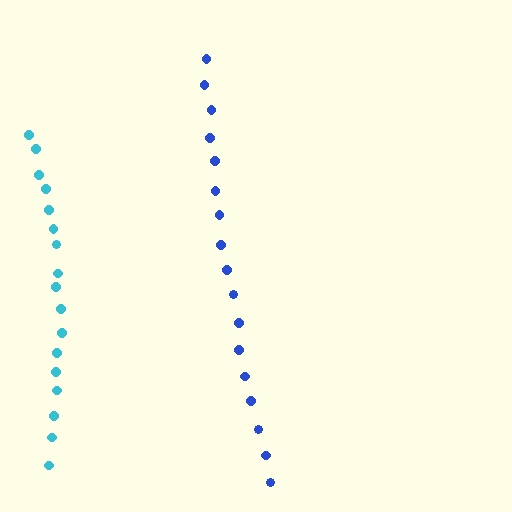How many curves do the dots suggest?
There are 2 distinct paths.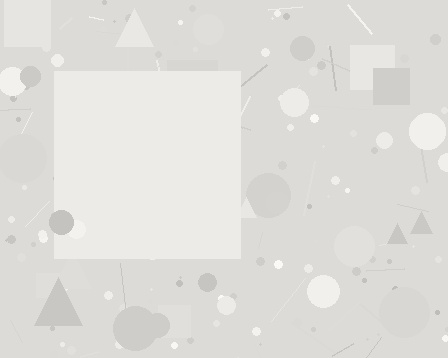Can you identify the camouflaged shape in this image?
The camouflaged shape is a square.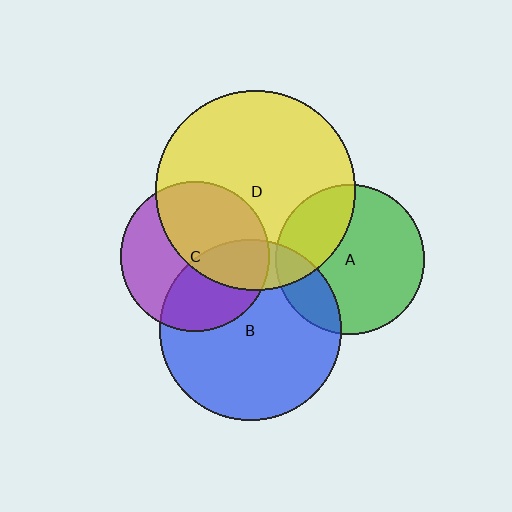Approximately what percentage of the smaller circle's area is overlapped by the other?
Approximately 40%.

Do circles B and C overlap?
Yes.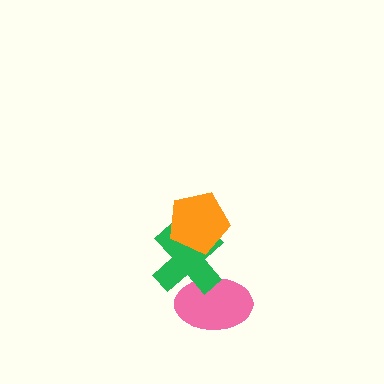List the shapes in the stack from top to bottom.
From top to bottom: the orange pentagon, the green cross, the pink ellipse.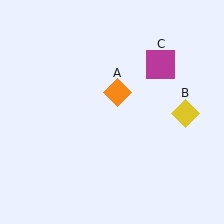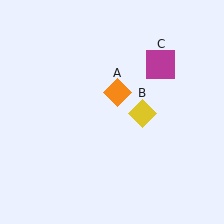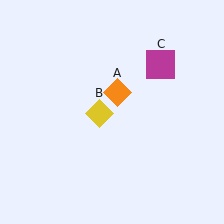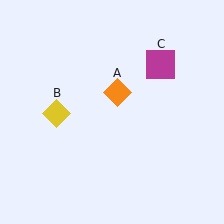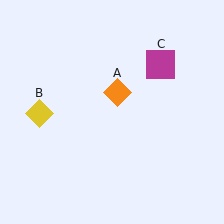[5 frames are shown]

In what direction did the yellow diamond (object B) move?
The yellow diamond (object B) moved left.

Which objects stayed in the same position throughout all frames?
Orange diamond (object A) and magenta square (object C) remained stationary.